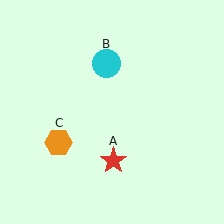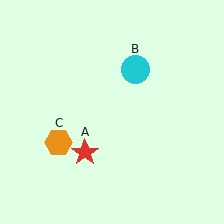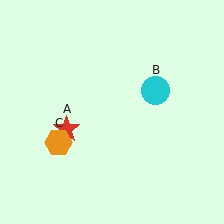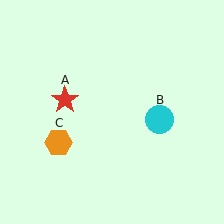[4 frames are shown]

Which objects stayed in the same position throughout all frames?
Orange hexagon (object C) remained stationary.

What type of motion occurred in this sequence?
The red star (object A), cyan circle (object B) rotated clockwise around the center of the scene.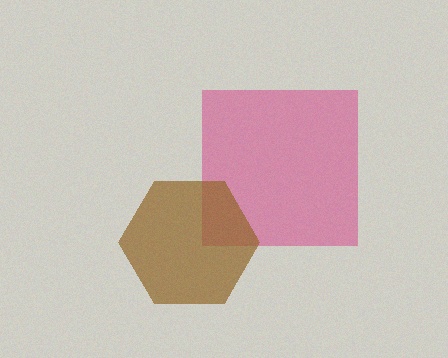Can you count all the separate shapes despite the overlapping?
Yes, there are 2 separate shapes.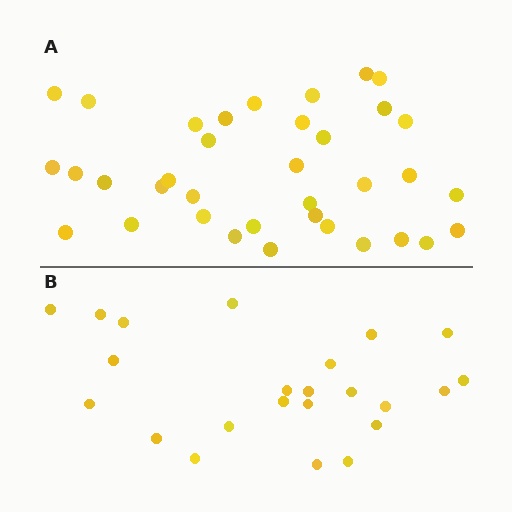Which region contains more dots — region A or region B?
Region A (the top region) has more dots.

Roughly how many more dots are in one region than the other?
Region A has approximately 15 more dots than region B.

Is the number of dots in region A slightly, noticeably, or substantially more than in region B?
Region A has substantially more. The ratio is roughly 1.6 to 1.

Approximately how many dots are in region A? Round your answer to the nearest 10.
About 40 dots. (The exact count is 36, which rounds to 40.)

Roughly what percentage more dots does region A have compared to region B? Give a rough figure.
About 55% more.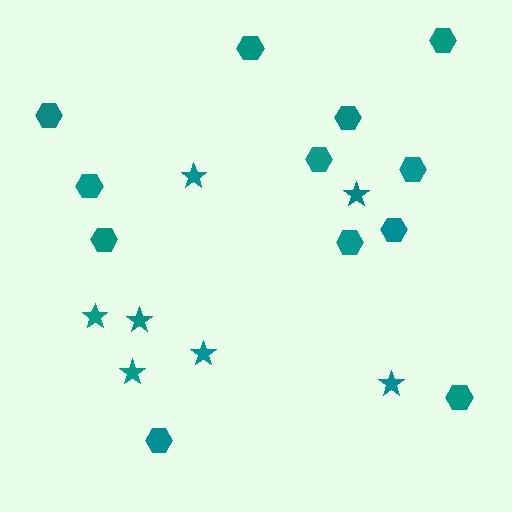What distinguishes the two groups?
There are 2 groups: one group of stars (7) and one group of hexagons (12).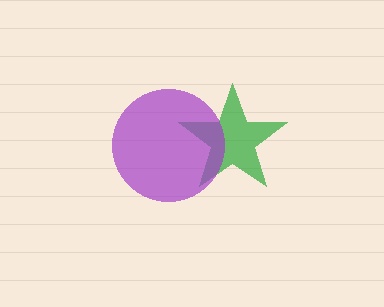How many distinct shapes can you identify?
There are 2 distinct shapes: a green star, a purple circle.